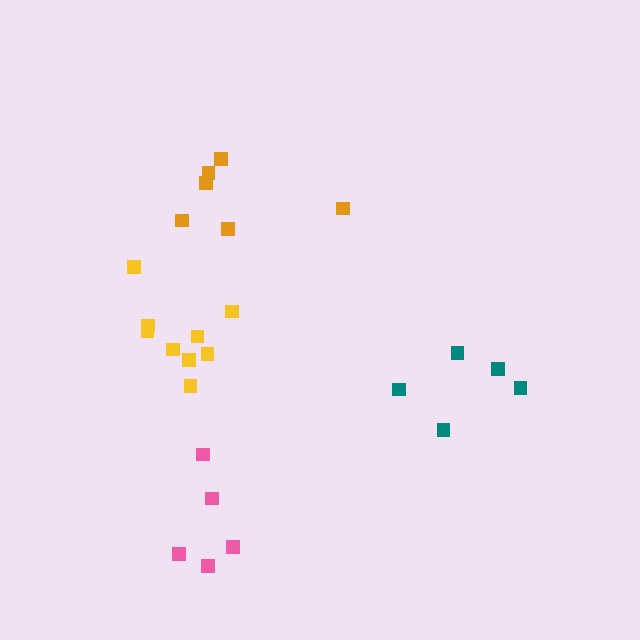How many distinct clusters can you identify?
There are 4 distinct clusters.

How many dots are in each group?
Group 1: 5 dots, Group 2: 9 dots, Group 3: 5 dots, Group 4: 6 dots (25 total).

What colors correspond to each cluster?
The clusters are colored: teal, yellow, pink, orange.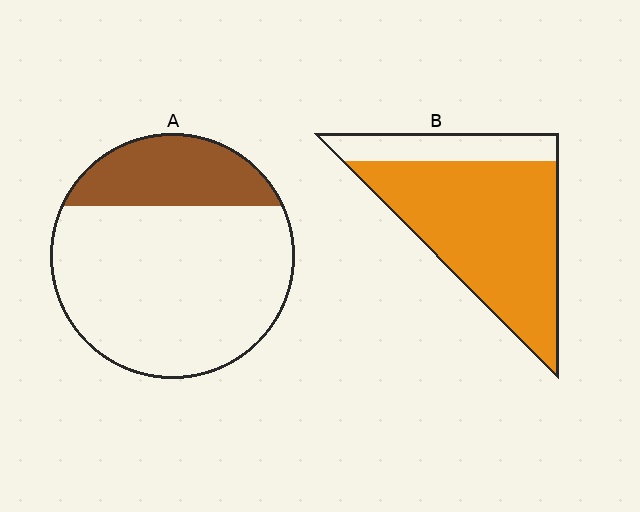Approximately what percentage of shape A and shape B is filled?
A is approximately 25% and B is approximately 80%.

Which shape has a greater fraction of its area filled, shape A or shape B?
Shape B.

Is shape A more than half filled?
No.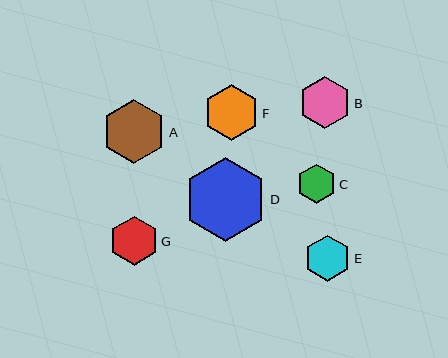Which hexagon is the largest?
Hexagon D is the largest with a size of approximately 83 pixels.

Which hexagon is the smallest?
Hexagon C is the smallest with a size of approximately 39 pixels.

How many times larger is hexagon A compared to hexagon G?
Hexagon A is approximately 1.3 times the size of hexagon G.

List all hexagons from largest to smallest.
From largest to smallest: D, A, F, B, G, E, C.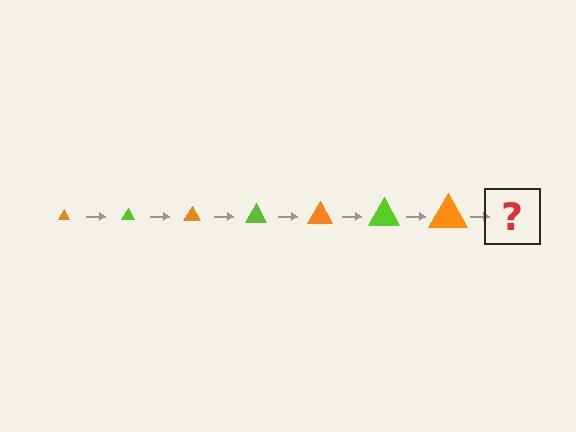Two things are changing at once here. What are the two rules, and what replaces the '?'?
The two rules are that the triangle grows larger each step and the color cycles through orange and lime. The '?' should be a lime triangle, larger than the previous one.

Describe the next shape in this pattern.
It should be a lime triangle, larger than the previous one.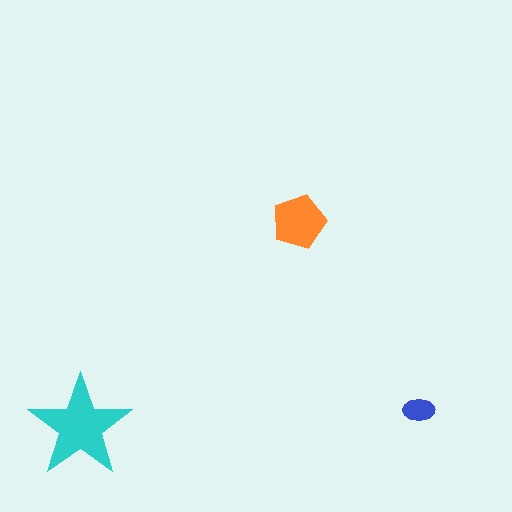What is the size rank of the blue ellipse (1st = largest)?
3rd.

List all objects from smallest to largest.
The blue ellipse, the orange pentagon, the cyan star.